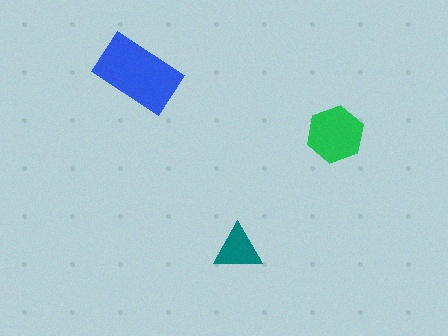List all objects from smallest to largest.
The teal triangle, the green hexagon, the blue rectangle.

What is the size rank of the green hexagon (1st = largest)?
2nd.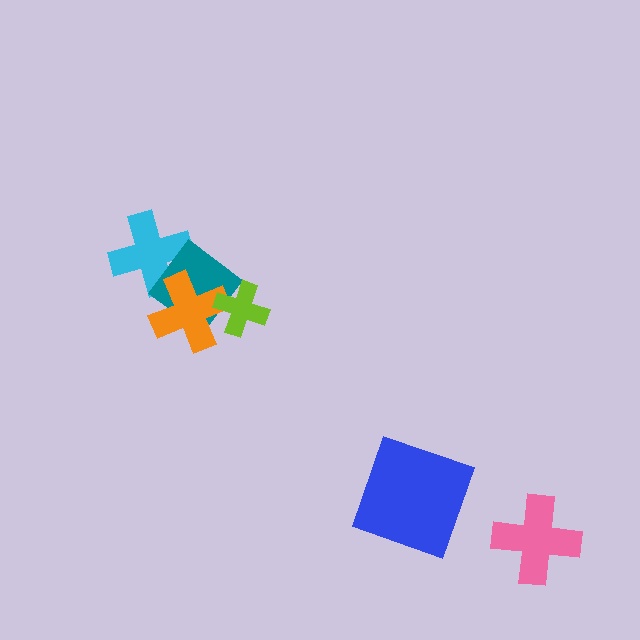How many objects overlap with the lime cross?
2 objects overlap with the lime cross.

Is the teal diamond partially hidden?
Yes, it is partially covered by another shape.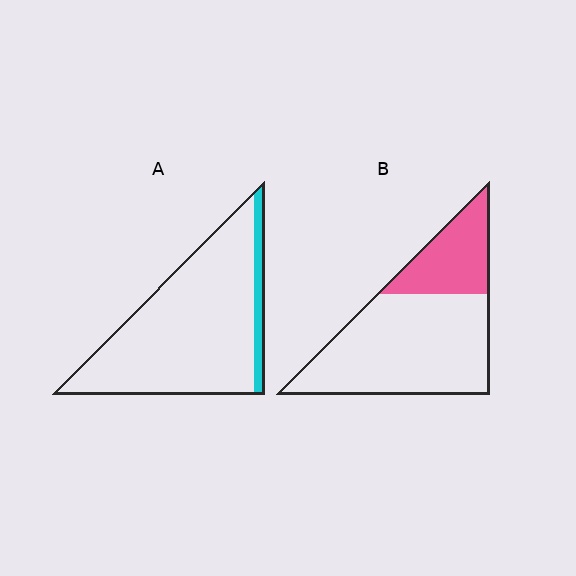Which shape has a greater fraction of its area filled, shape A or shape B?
Shape B.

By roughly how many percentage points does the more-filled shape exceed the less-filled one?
By roughly 20 percentage points (B over A).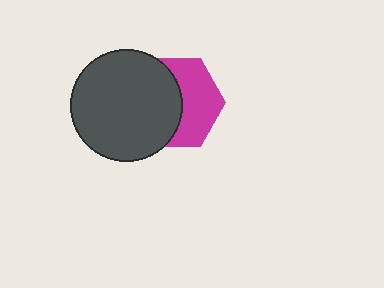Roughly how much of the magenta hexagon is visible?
About half of it is visible (roughly 49%).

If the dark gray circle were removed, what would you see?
You would see the complete magenta hexagon.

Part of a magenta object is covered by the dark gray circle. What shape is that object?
It is a hexagon.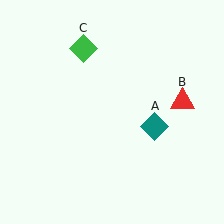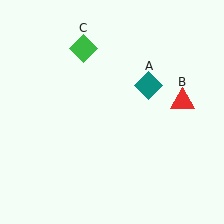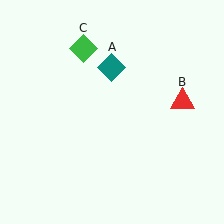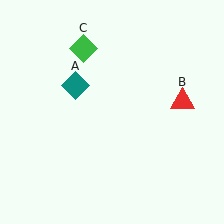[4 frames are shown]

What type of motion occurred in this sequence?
The teal diamond (object A) rotated counterclockwise around the center of the scene.